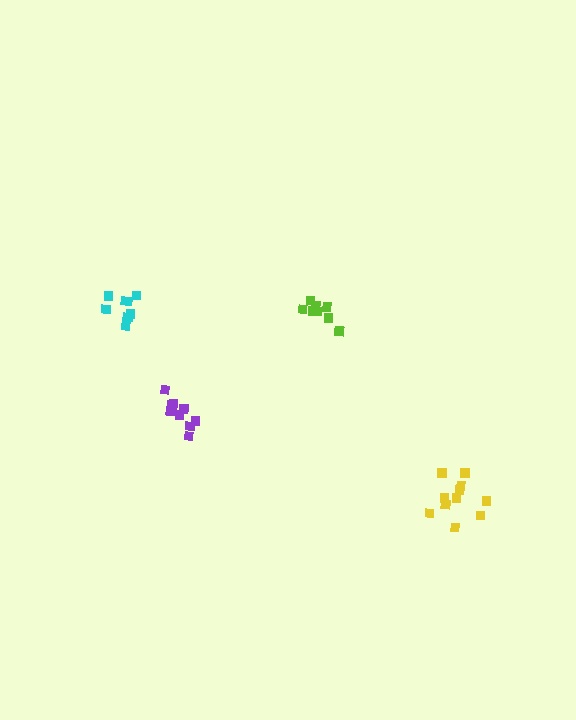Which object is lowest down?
The yellow cluster is bottommost.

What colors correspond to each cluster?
The clusters are colored: yellow, cyan, purple, lime.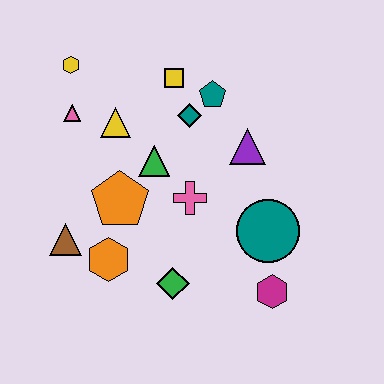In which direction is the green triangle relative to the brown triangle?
The green triangle is to the right of the brown triangle.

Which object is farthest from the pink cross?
The yellow hexagon is farthest from the pink cross.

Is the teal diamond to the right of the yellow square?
Yes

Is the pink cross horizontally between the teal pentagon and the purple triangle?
No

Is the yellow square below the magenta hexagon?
No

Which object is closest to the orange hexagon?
The brown triangle is closest to the orange hexagon.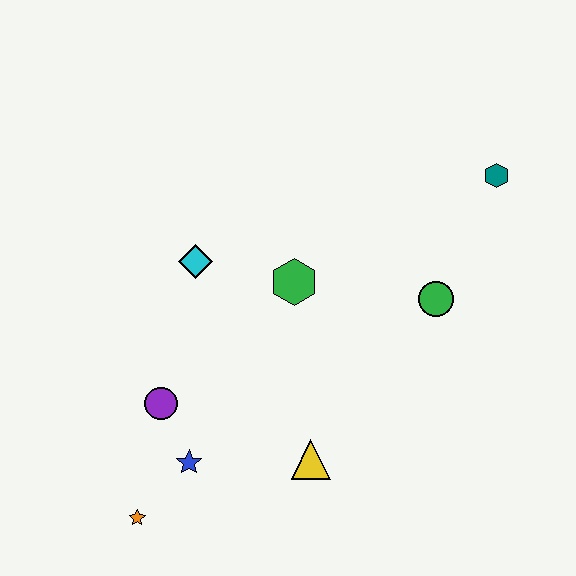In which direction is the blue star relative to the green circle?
The blue star is to the left of the green circle.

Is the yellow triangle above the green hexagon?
No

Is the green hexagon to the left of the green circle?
Yes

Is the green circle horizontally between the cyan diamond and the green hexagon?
No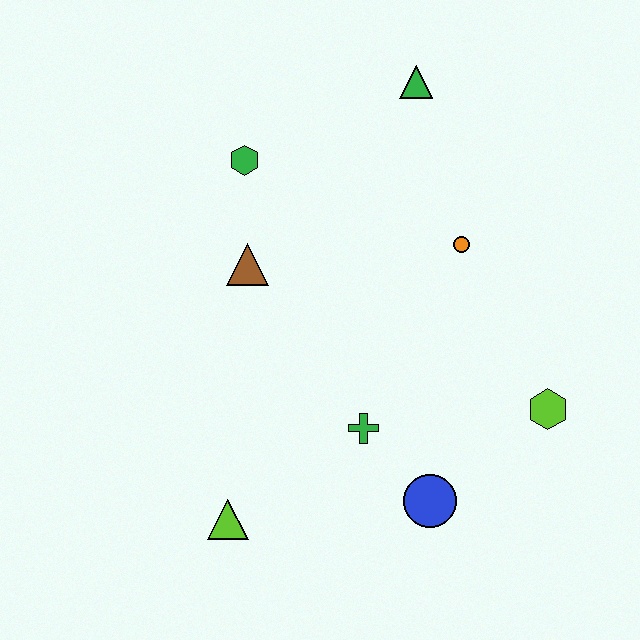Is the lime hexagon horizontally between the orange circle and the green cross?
No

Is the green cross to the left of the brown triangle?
No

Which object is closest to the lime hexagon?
The blue circle is closest to the lime hexagon.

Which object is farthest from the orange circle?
The lime triangle is farthest from the orange circle.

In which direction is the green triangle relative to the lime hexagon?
The green triangle is above the lime hexagon.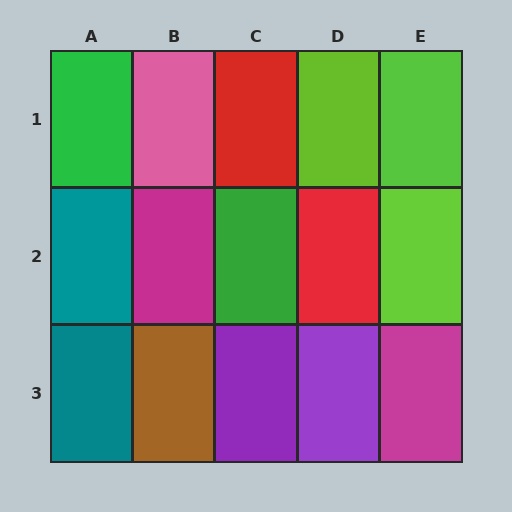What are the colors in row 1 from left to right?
Green, pink, red, lime, lime.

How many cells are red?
2 cells are red.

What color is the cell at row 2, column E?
Lime.